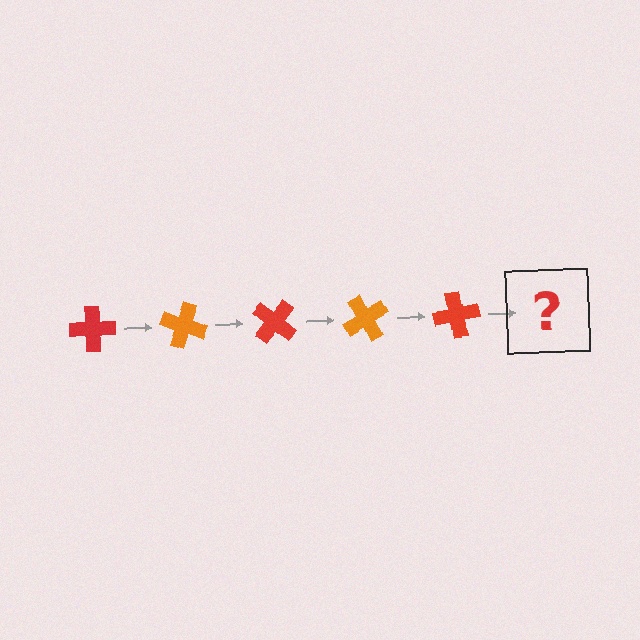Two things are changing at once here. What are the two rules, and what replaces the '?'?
The two rules are that it rotates 20 degrees each step and the color cycles through red and orange. The '?' should be an orange cross, rotated 100 degrees from the start.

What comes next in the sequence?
The next element should be an orange cross, rotated 100 degrees from the start.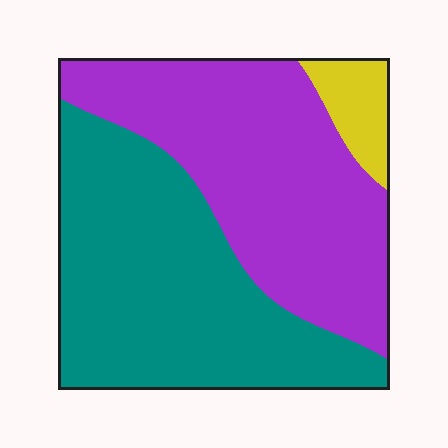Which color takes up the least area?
Yellow, at roughly 5%.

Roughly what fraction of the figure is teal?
Teal takes up between a quarter and a half of the figure.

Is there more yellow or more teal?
Teal.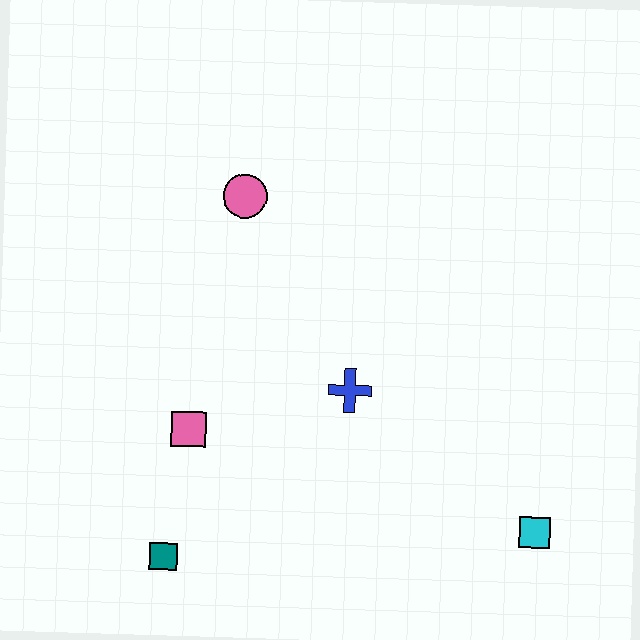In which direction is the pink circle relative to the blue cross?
The pink circle is above the blue cross.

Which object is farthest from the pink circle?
The cyan square is farthest from the pink circle.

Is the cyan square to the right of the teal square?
Yes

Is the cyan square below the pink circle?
Yes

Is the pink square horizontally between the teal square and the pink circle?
Yes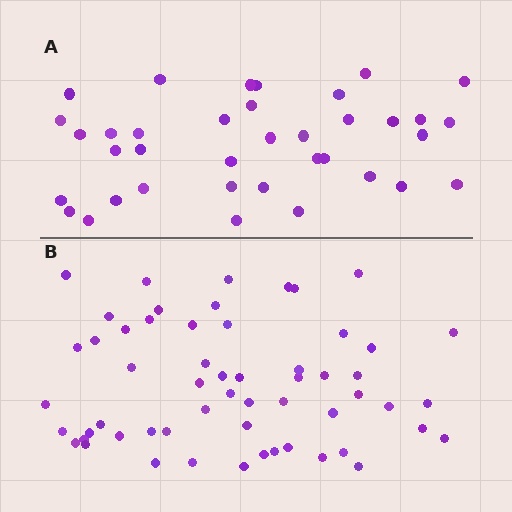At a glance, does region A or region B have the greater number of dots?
Region B (the bottom region) has more dots.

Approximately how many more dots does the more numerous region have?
Region B has approximately 20 more dots than region A.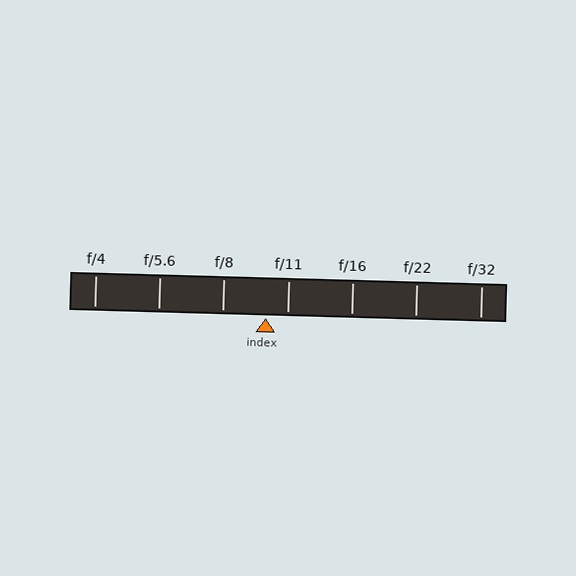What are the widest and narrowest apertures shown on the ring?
The widest aperture shown is f/4 and the narrowest is f/32.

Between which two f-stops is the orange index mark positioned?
The index mark is between f/8 and f/11.